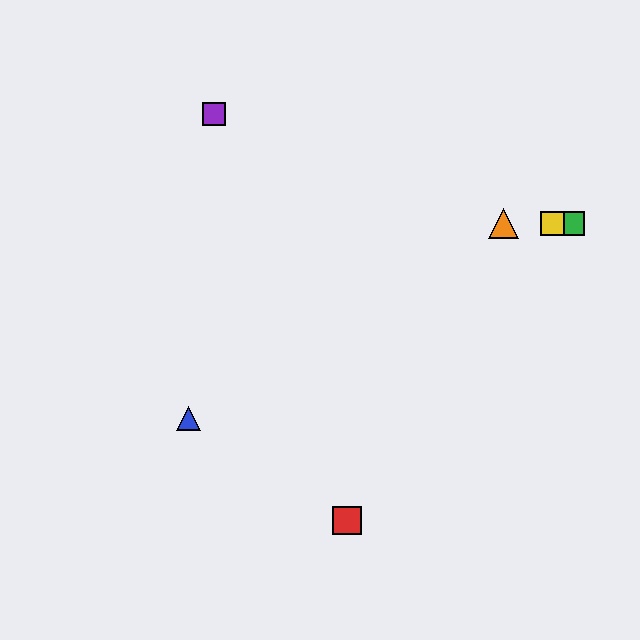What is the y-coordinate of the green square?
The green square is at y≈224.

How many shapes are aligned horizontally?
3 shapes (the green square, the yellow square, the orange triangle) are aligned horizontally.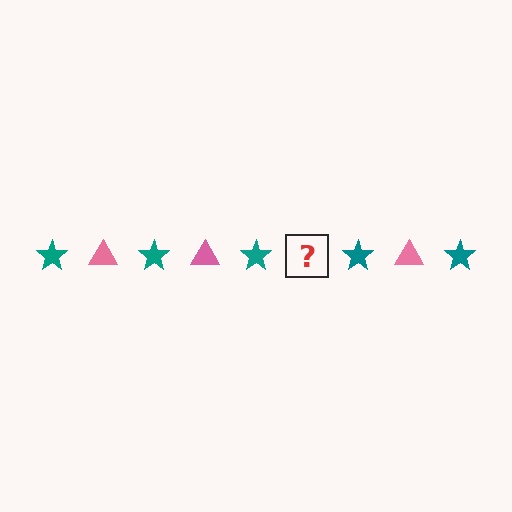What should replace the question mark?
The question mark should be replaced with a pink triangle.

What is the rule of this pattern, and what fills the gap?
The rule is that the pattern alternates between teal star and pink triangle. The gap should be filled with a pink triangle.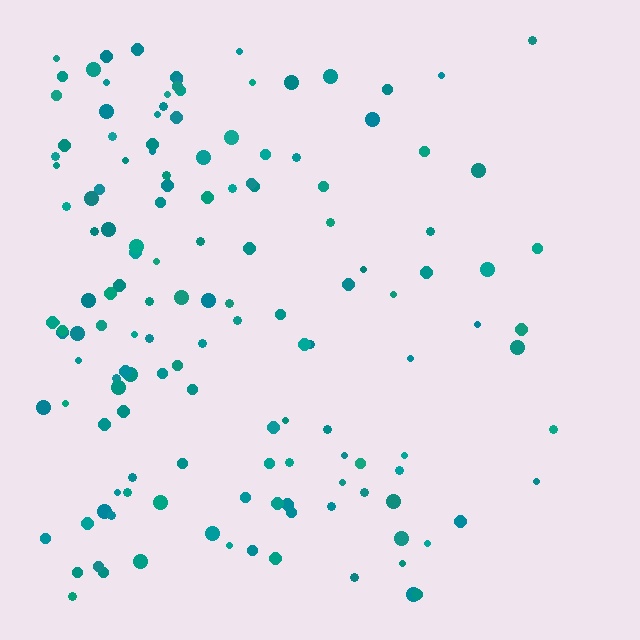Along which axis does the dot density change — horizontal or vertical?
Horizontal.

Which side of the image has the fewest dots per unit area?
The right.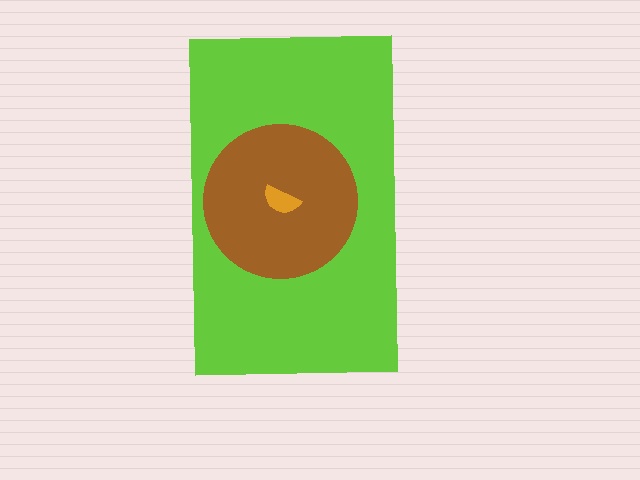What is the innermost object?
The orange semicircle.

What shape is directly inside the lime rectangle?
The brown circle.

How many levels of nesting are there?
3.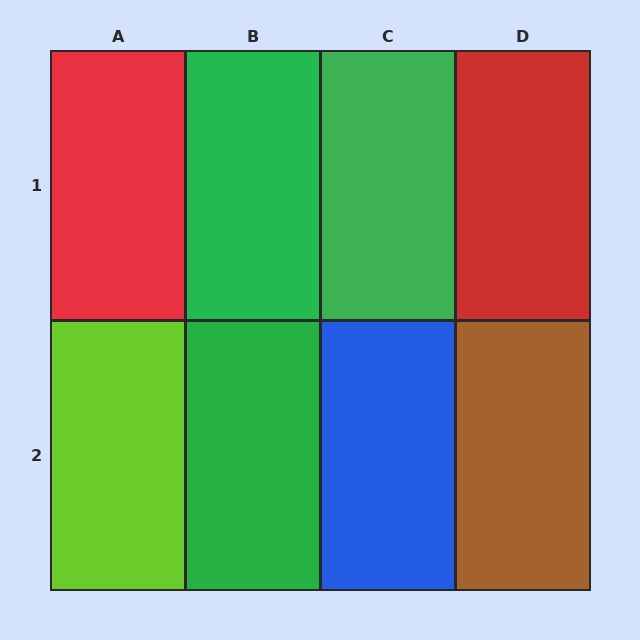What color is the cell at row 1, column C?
Green.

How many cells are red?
2 cells are red.